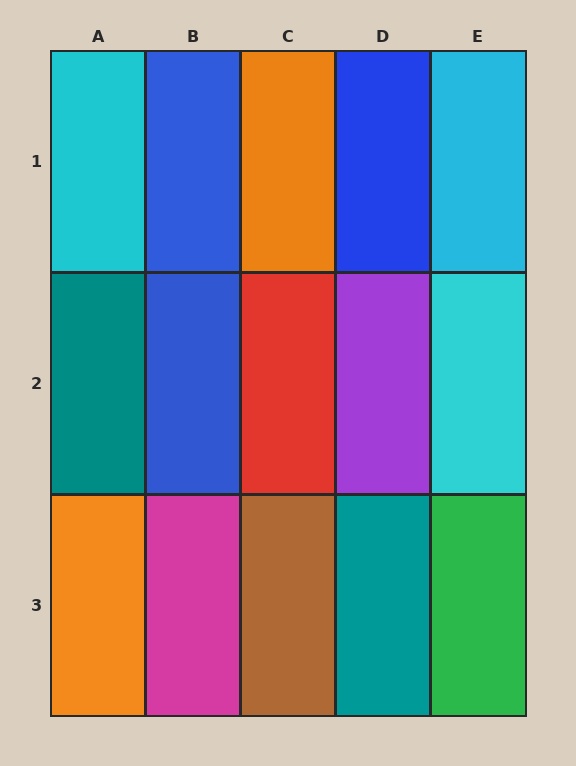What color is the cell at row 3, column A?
Orange.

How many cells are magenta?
1 cell is magenta.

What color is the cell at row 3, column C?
Brown.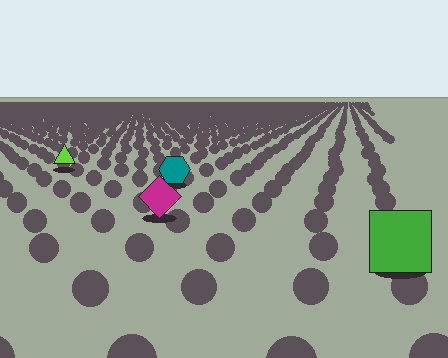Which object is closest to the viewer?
The green square is closest. The texture marks near it are larger and more spread out.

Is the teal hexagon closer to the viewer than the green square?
No. The green square is closer — you can tell from the texture gradient: the ground texture is coarser near it.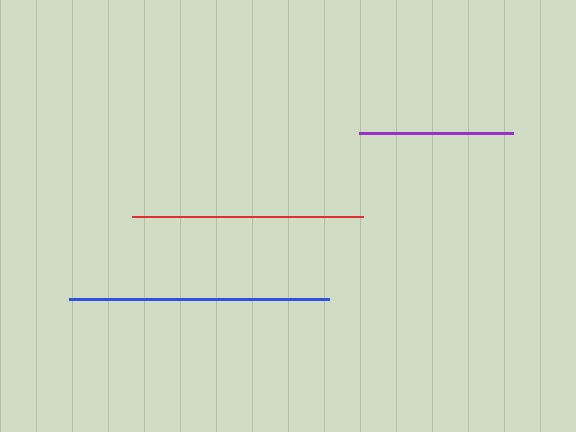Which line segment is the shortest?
The purple line is the shortest at approximately 154 pixels.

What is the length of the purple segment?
The purple segment is approximately 154 pixels long.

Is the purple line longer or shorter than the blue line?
The blue line is longer than the purple line.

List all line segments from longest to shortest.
From longest to shortest: blue, red, purple.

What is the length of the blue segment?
The blue segment is approximately 259 pixels long.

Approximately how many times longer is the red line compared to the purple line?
The red line is approximately 1.5 times the length of the purple line.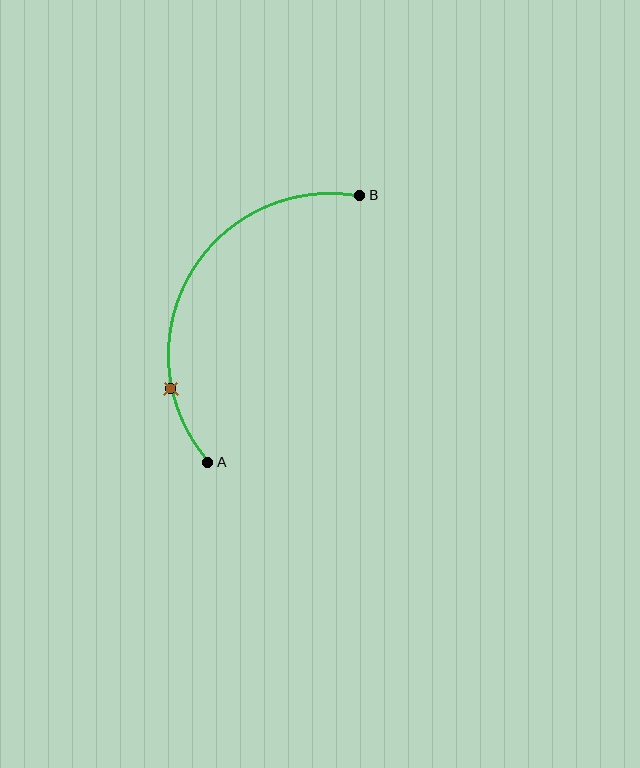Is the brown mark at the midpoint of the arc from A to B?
No. The brown mark lies on the arc but is closer to endpoint A. The arc midpoint would be at the point on the curve equidistant along the arc from both A and B.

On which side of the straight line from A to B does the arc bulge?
The arc bulges to the left of the straight line connecting A and B.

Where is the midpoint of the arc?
The arc midpoint is the point on the curve farthest from the straight line joining A and B. It sits to the left of that line.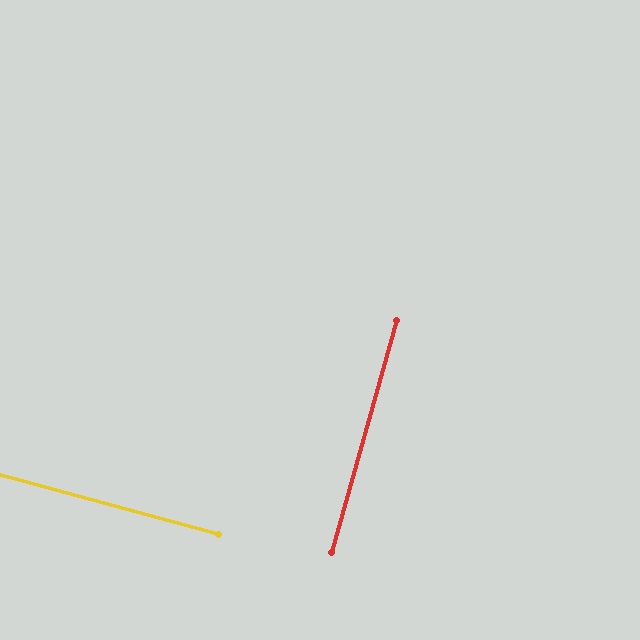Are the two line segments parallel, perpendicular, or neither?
Perpendicular — they meet at approximately 89°.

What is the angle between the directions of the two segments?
Approximately 89 degrees.